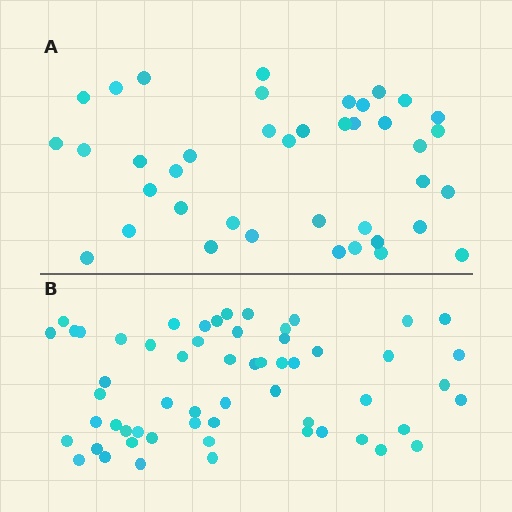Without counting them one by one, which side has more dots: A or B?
Region B (the bottom region) has more dots.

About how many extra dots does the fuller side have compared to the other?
Region B has approximately 20 more dots than region A.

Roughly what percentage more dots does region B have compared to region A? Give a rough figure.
About 45% more.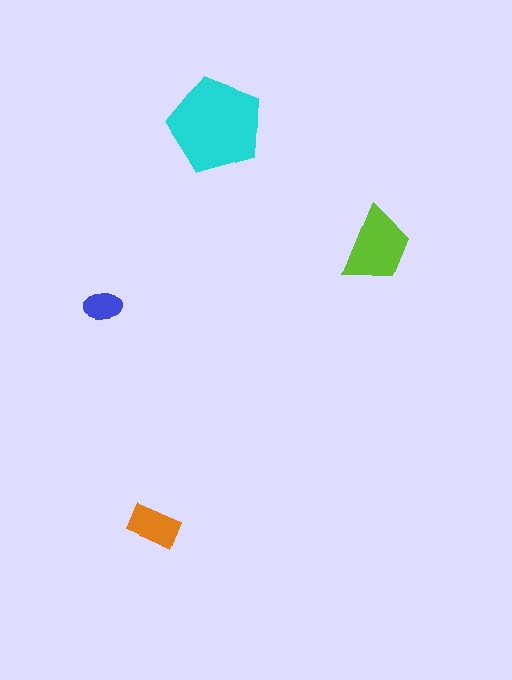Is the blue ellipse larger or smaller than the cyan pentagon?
Smaller.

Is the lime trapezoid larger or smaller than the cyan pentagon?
Smaller.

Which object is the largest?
The cyan pentagon.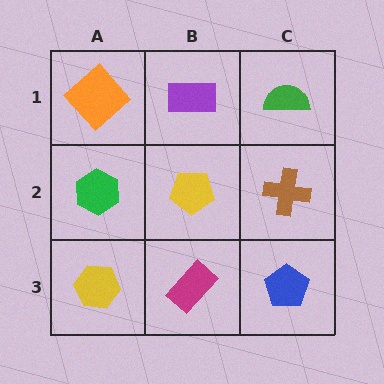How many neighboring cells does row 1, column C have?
2.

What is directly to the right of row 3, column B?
A blue pentagon.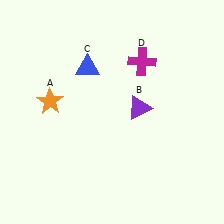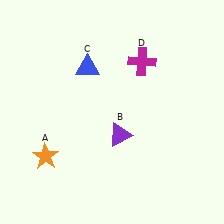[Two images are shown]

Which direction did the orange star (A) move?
The orange star (A) moved down.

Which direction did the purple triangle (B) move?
The purple triangle (B) moved down.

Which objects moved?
The objects that moved are: the orange star (A), the purple triangle (B).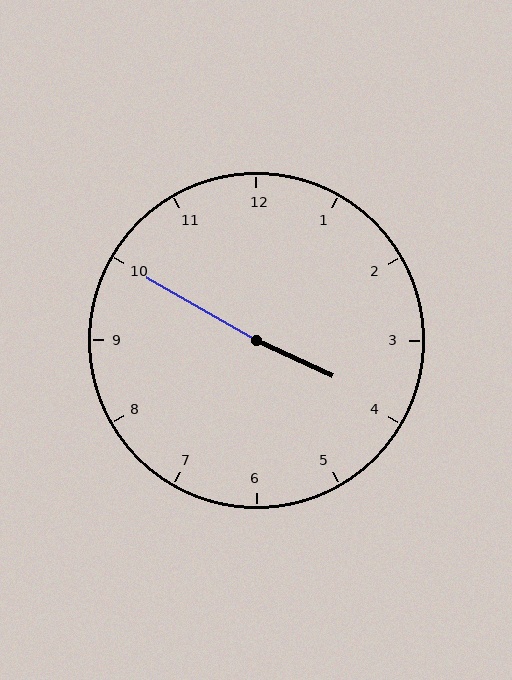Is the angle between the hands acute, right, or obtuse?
It is obtuse.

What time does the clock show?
3:50.